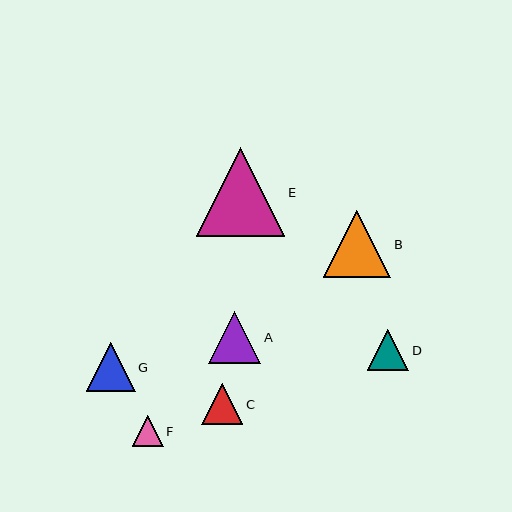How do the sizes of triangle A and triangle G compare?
Triangle A and triangle G are approximately the same size.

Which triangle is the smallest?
Triangle F is the smallest with a size of approximately 31 pixels.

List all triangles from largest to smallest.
From largest to smallest: E, B, A, G, D, C, F.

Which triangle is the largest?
Triangle E is the largest with a size of approximately 88 pixels.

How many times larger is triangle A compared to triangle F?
Triangle A is approximately 1.7 times the size of triangle F.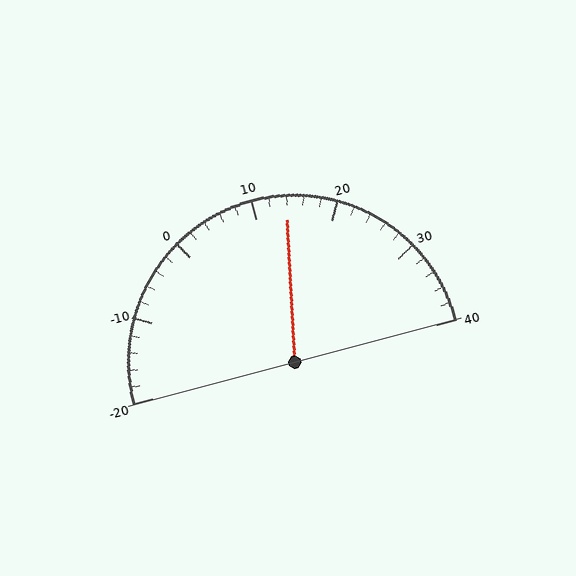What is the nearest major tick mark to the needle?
The nearest major tick mark is 10.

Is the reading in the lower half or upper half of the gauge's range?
The reading is in the upper half of the range (-20 to 40).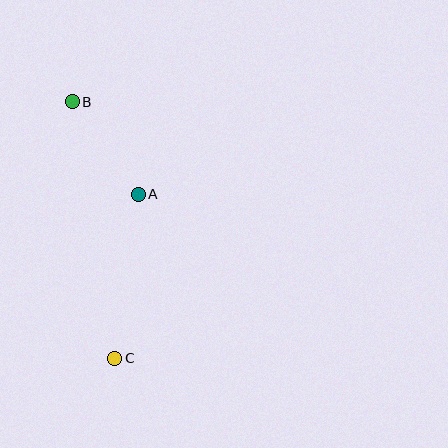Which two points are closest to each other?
Points A and B are closest to each other.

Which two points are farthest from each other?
Points B and C are farthest from each other.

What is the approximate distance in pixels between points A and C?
The distance between A and C is approximately 166 pixels.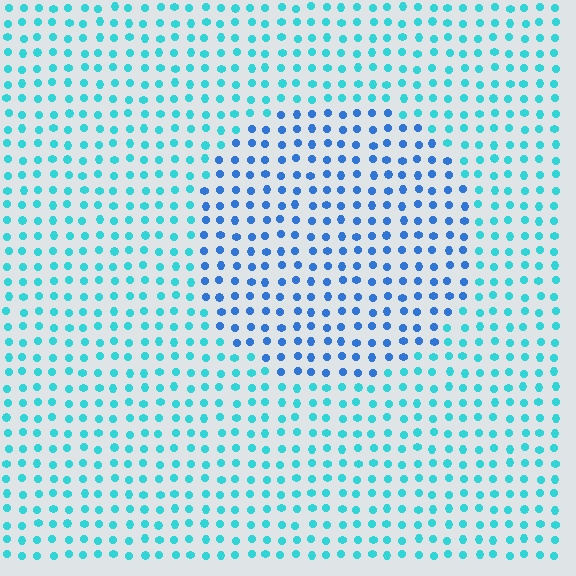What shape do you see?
I see a circle.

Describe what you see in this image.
The image is filled with small cyan elements in a uniform arrangement. A circle-shaped region is visible where the elements are tinted to a slightly different hue, forming a subtle color boundary.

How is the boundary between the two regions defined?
The boundary is defined purely by a slight shift in hue (about 35 degrees). Spacing, size, and orientation are identical on both sides.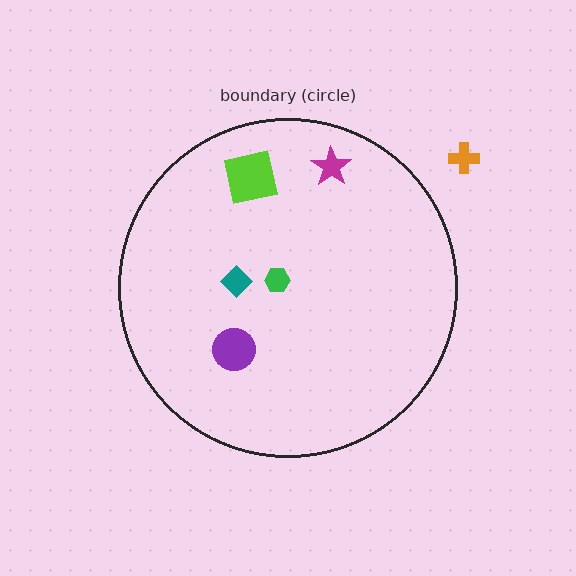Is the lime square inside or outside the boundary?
Inside.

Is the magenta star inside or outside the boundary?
Inside.